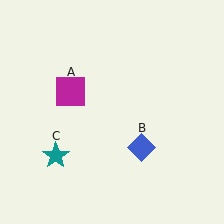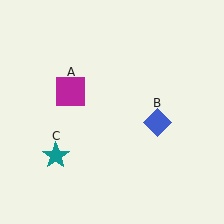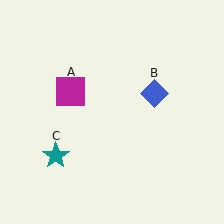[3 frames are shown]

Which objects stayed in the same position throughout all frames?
Magenta square (object A) and teal star (object C) remained stationary.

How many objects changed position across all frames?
1 object changed position: blue diamond (object B).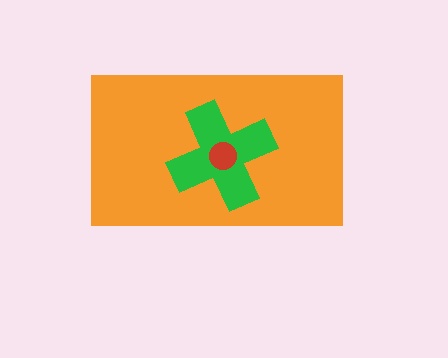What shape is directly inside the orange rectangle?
The green cross.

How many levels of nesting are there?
3.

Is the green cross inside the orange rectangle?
Yes.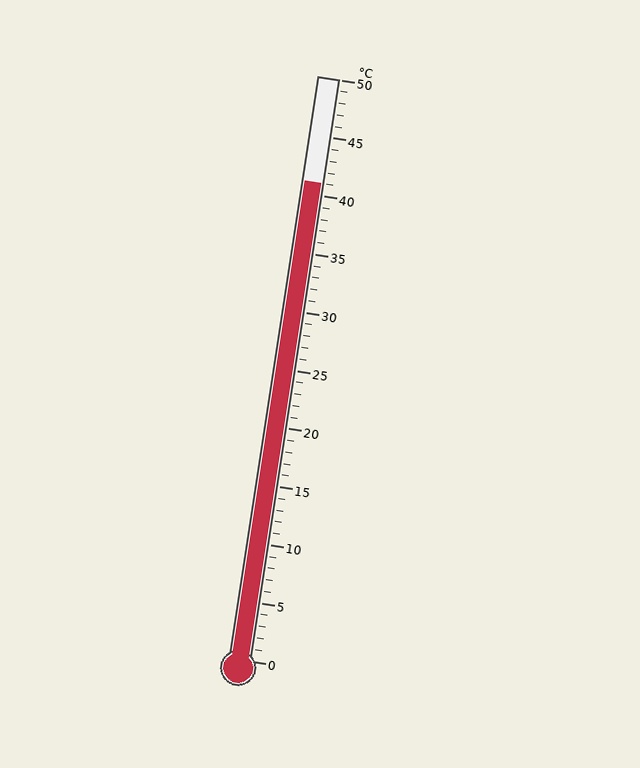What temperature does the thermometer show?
The thermometer shows approximately 41°C.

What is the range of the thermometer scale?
The thermometer scale ranges from 0°C to 50°C.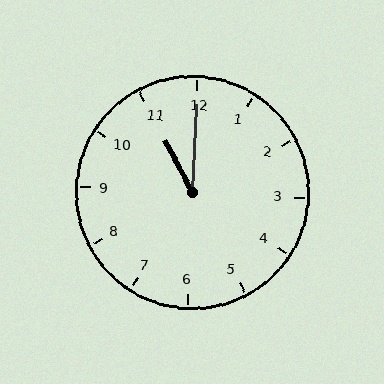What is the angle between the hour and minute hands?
Approximately 30 degrees.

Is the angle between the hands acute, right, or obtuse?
It is acute.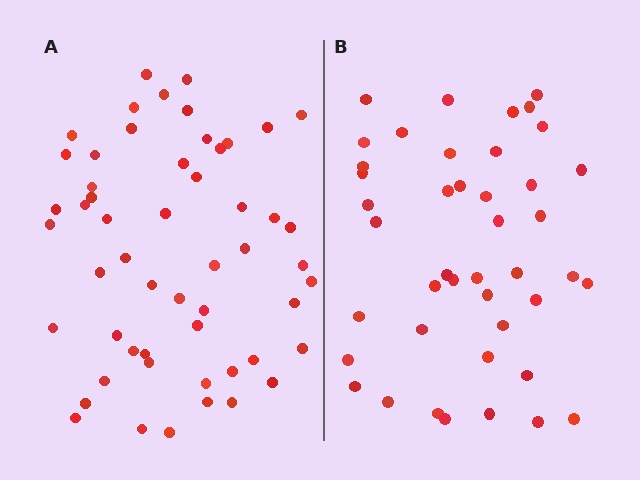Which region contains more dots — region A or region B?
Region A (the left region) has more dots.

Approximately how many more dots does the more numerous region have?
Region A has roughly 12 or so more dots than region B.